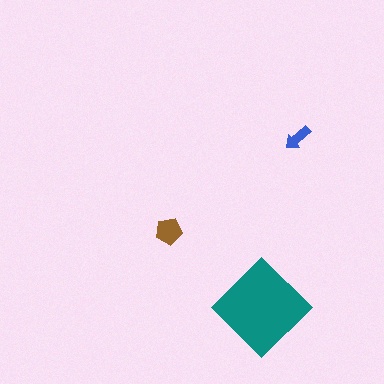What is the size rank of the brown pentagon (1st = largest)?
2nd.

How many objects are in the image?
There are 3 objects in the image.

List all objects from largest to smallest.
The teal diamond, the brown pentagon, the blue arrow.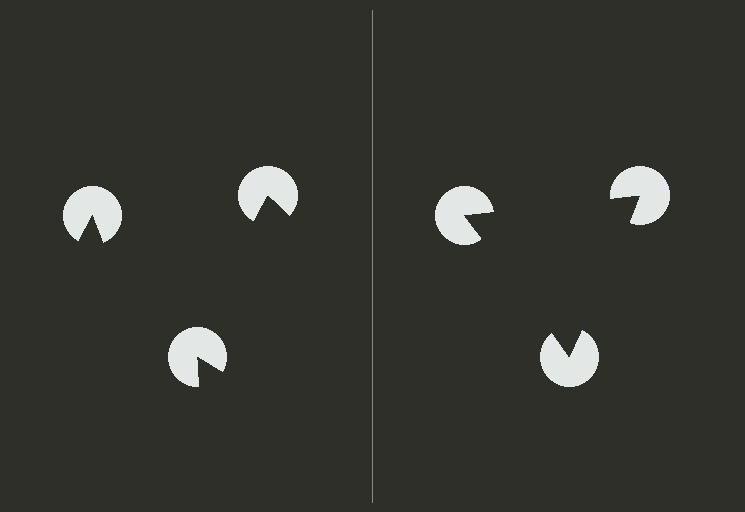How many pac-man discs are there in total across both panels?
6 — 3 on each side.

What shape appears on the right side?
An illusory triangle.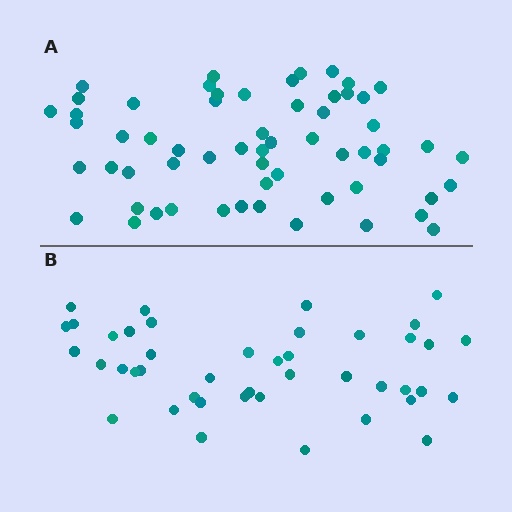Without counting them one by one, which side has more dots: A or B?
Region A (the top region) has more dots.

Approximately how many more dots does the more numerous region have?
Region A has approximately 15 more dots than region B.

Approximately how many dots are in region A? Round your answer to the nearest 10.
About 60 dots.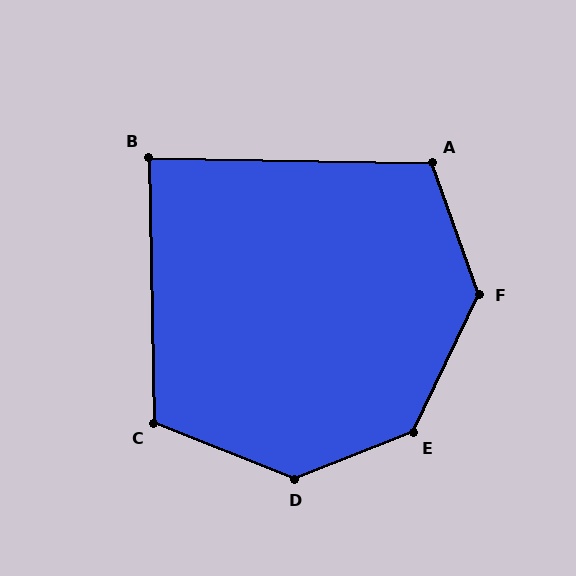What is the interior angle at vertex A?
Approximately 111 degrees (obtuse).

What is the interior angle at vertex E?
Approximately 137 degrees (obtuse).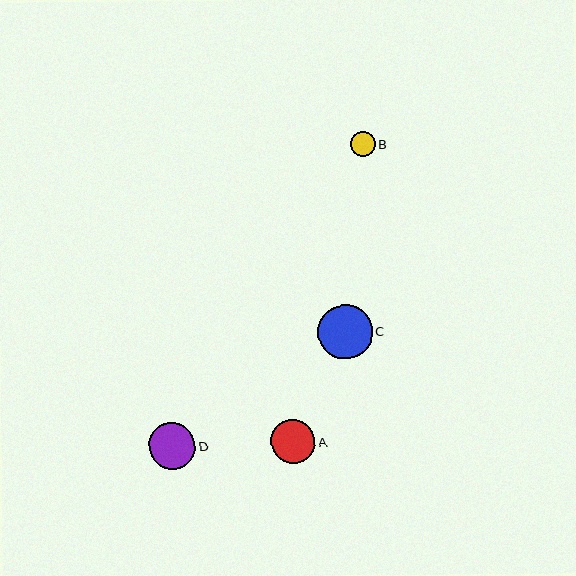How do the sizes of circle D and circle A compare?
Circle D and circle A are approximately the same size.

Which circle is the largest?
Circle C is the largest with a size of approximately 55 pixels.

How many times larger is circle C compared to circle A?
Circle C is approximately 1.3 times the size of circle A.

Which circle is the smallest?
Circle B is the smallest with a size of approximately 25 pixels.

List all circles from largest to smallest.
From largest to smallest: C, D, A, B.